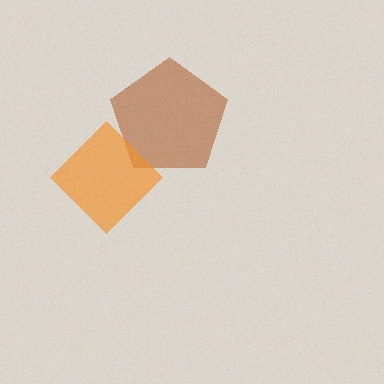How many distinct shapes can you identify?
There are 2 distinct shapes: a brown pentagon, an orange diamond.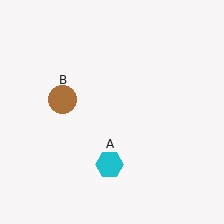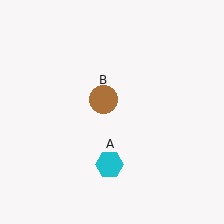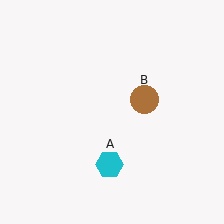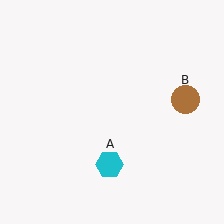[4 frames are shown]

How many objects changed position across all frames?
1 object changed position: brown circle (object B).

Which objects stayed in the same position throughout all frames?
Cyan hexagon (object A) remained stationary.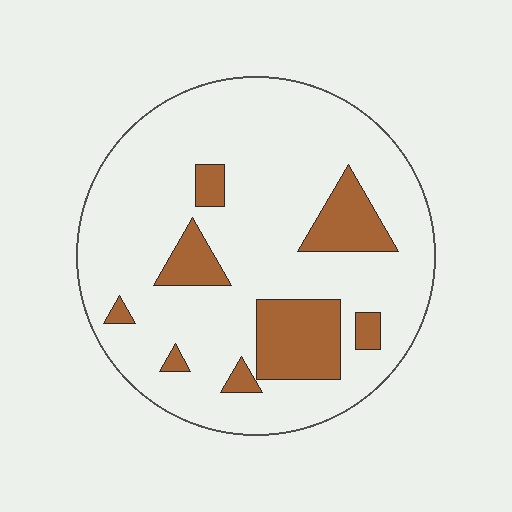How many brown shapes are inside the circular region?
8.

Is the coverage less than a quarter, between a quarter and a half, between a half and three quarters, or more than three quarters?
Less than a quarter.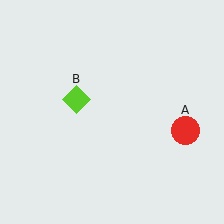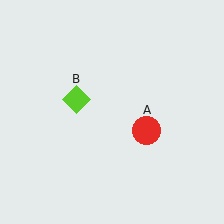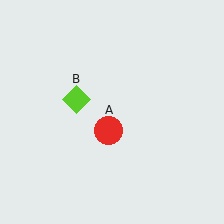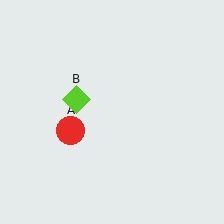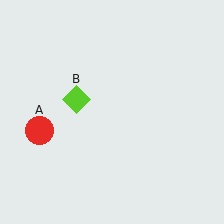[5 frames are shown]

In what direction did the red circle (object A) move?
The red circle (object A) moved left.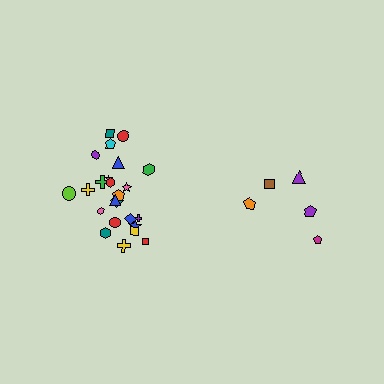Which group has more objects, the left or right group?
The left group.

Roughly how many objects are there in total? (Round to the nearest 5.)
Roughly 30 objects in total.